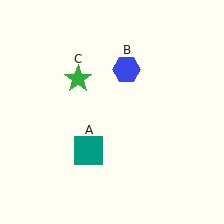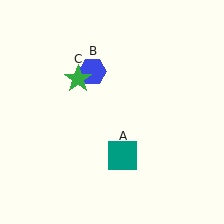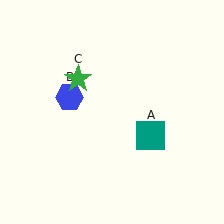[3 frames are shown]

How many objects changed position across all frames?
2 objects changed position: teal square (object A), blue hexagon (object B).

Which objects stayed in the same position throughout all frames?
Green star (object C) remained stationary.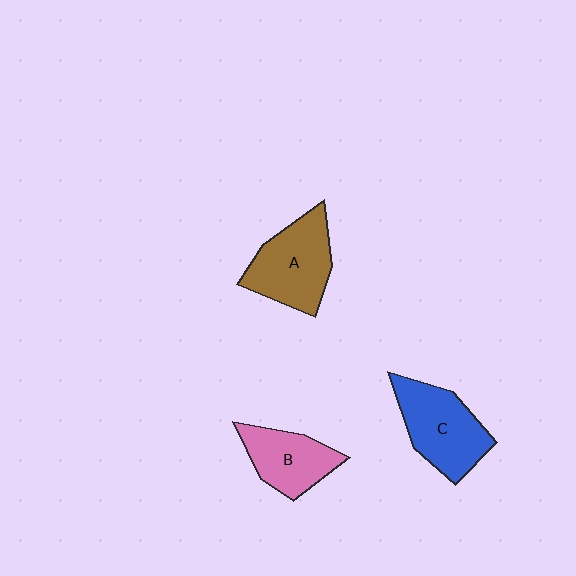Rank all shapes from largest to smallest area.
From largest to smallest: A (brown), C (blue), B (pink).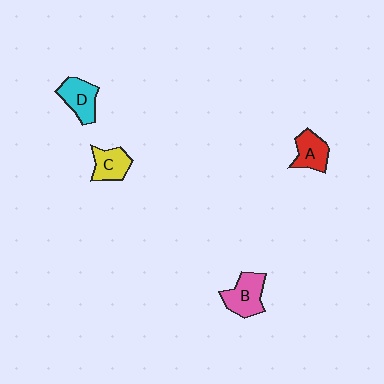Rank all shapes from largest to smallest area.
From largest to smallest: B (pink), D (cyan), A (red), C (yellow).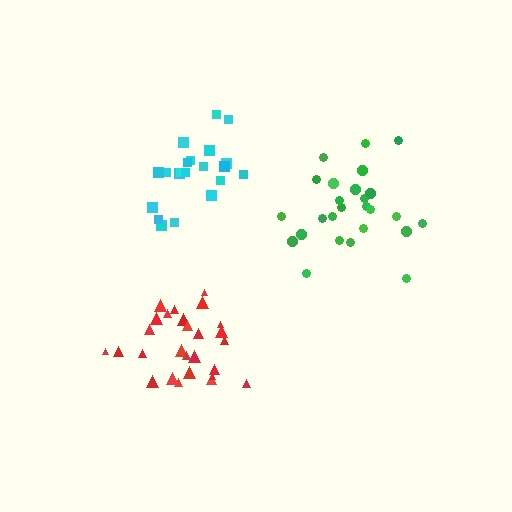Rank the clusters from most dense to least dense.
cyan, red, green.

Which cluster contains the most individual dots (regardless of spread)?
Red (27).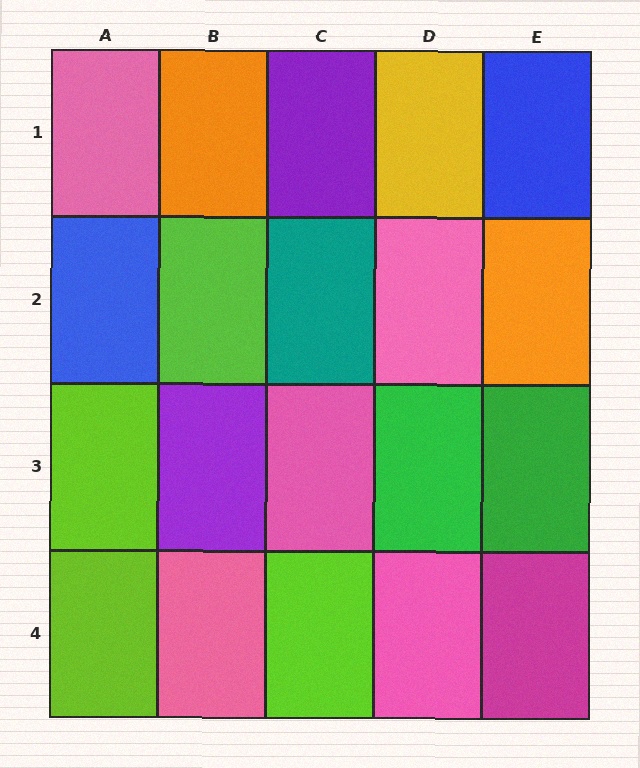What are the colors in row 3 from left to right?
Lime, purple, pink, green, green.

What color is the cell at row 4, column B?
Pink.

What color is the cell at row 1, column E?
Blue.